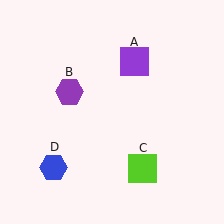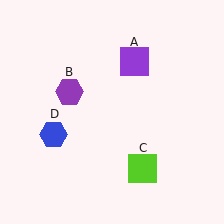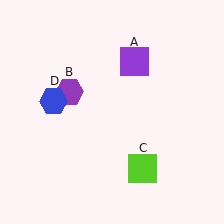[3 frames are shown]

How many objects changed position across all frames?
1 object changed position: blue hexagon (object D).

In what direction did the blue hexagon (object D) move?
The blue hexagon (object D) moved up.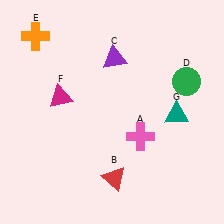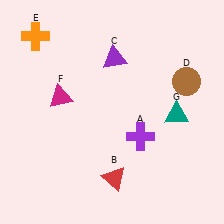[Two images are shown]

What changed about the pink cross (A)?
In Image 1, A is pink. In Image 2, it changed to purple.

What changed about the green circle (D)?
In Image 1, D is green. In Image 2, it changed to brown.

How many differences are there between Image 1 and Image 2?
There are 2 differences between the two images.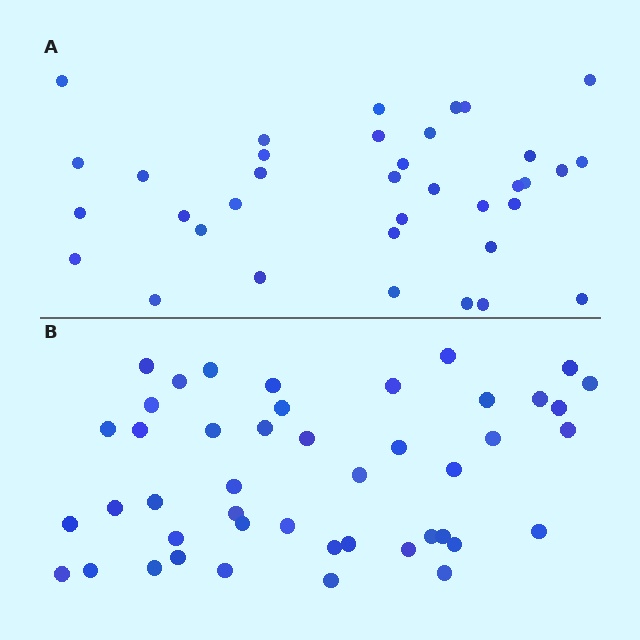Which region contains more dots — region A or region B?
Region B (the bottom region) has more dots.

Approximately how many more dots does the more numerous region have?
Region B has roughly 8 or so more dots than region A.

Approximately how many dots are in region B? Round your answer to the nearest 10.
About 40 dots. (The exact count is 45, which rounds to 40.)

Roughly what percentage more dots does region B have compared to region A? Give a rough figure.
About 25% more.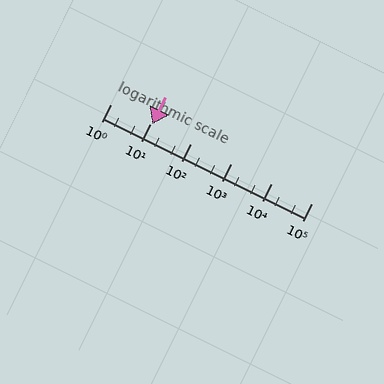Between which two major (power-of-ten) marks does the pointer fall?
The pointer is between 10 and 100.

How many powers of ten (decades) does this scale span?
The scale spans 5 decades, from 1 to 100000.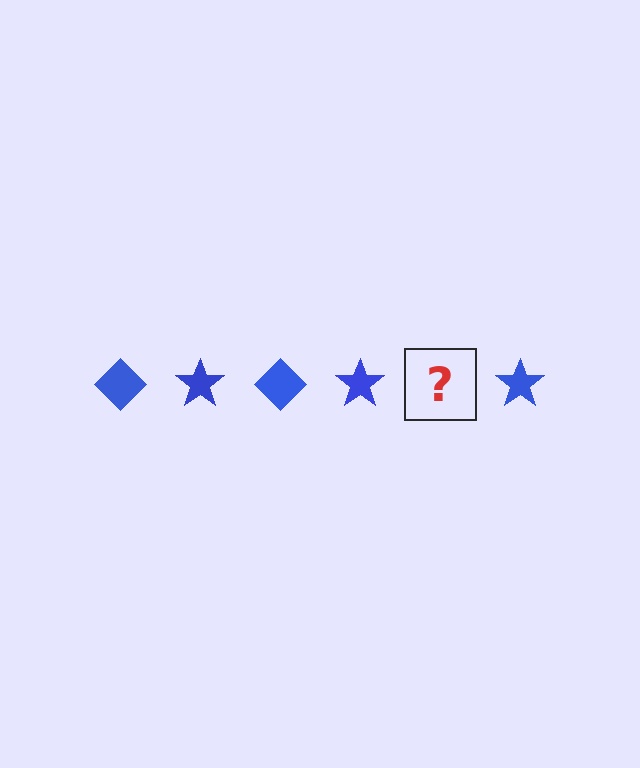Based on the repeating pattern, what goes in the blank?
The blank should be a blue diamond.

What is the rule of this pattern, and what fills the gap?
The rule is that the pattern cycles through diamond, star shapes in blue. The gap should be filled with a blue diamond.